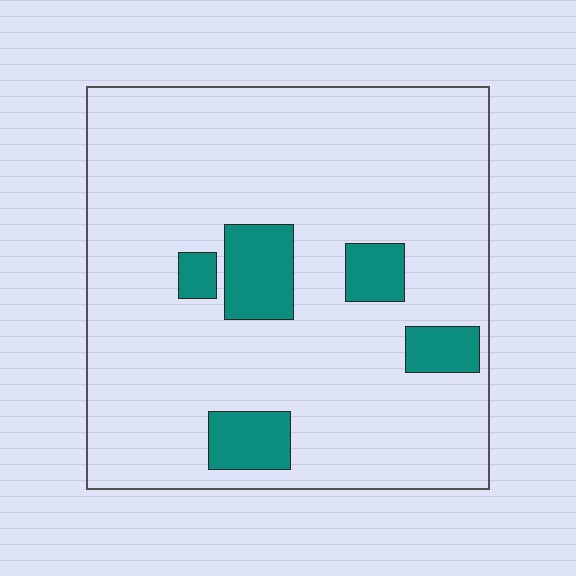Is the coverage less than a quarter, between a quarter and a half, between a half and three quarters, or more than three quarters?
Less than a quarter.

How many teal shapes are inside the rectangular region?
5.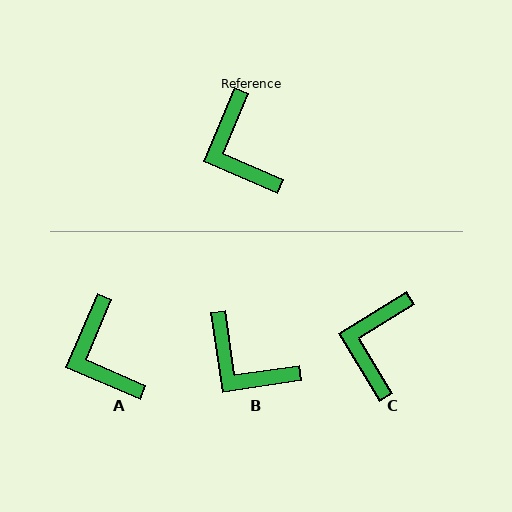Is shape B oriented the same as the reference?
No, it is off by about 31 degrees.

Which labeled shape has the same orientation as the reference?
A.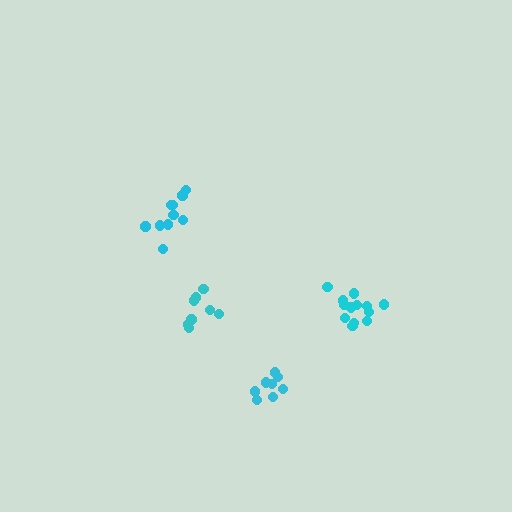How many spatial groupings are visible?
There are 4 spatial groupings.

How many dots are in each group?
Group 1: 13 dots, Group 2: 11 dots, Group 3: 8 dots, Group 4: 8 dots (40 total).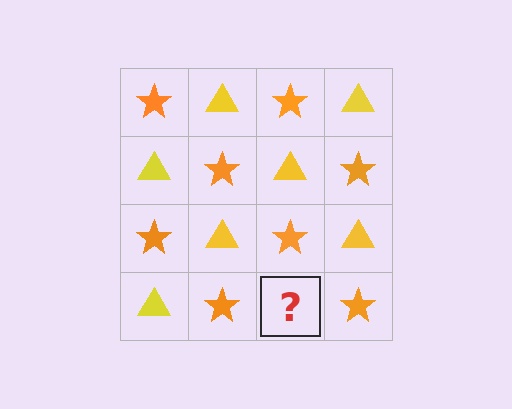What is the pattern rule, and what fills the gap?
The rule is that it alternates orange star and yellow triangle in a checkerboard pattern. The gap should be filled with a yellow triangle.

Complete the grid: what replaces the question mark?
The question mark should be replaced with a yellow triangle.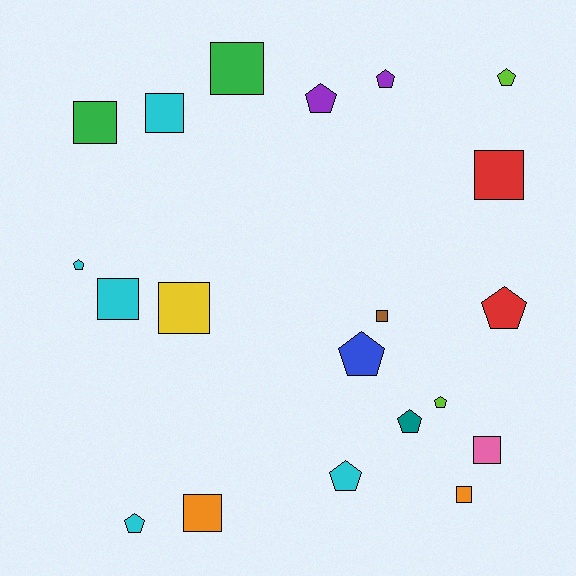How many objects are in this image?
There are 20 objects.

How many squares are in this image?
There are 10 squares.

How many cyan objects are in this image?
There are 5 cyan objects.